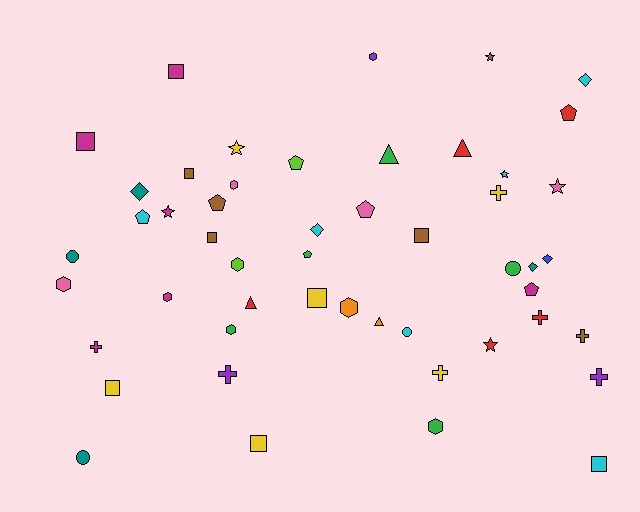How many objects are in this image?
There are 50 objects.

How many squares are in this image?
There are 9 squares.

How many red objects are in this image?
There are 5 red objects.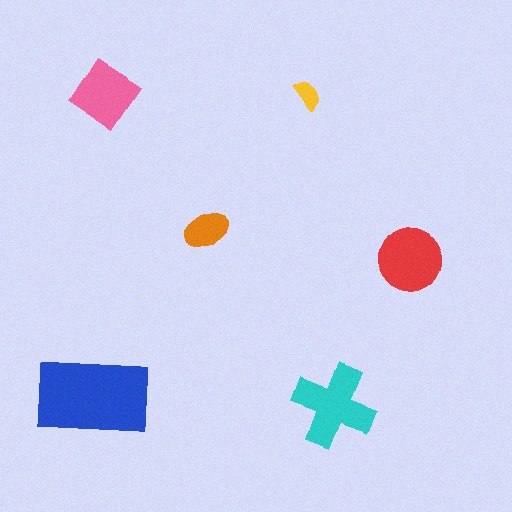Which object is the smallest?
The yellow semicircle.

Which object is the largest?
The blue rectangle.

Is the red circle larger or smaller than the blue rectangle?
Smaller.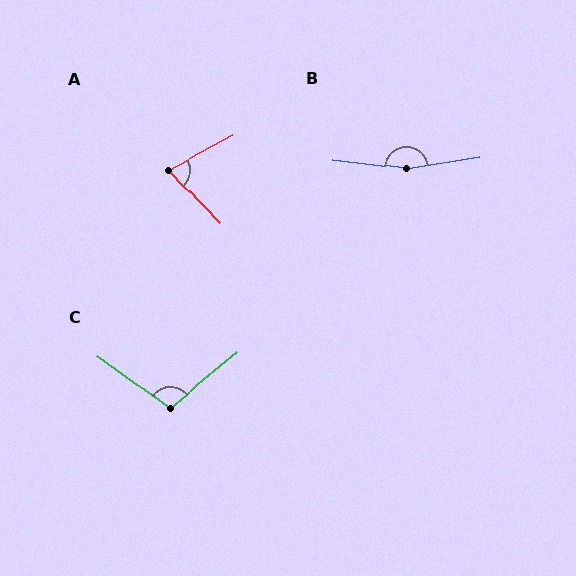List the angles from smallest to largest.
A (75°), C (106°), B (164°).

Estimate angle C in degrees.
Approximately 106 degrees.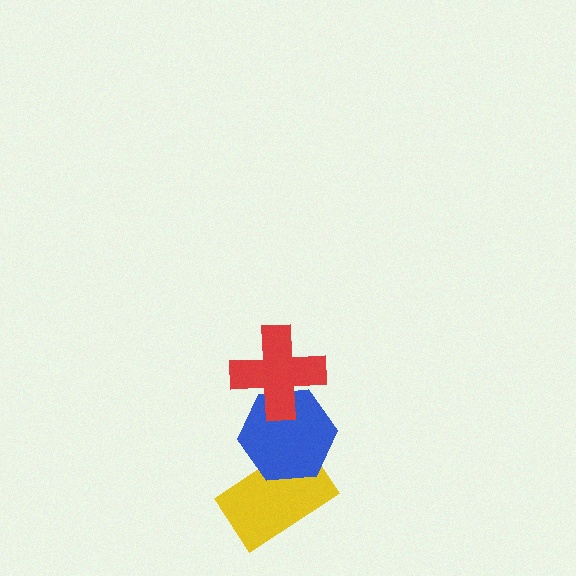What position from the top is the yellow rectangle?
The yellow rectangle is 3rd from the top.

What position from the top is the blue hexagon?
The blue hexagon is 2nd from the top.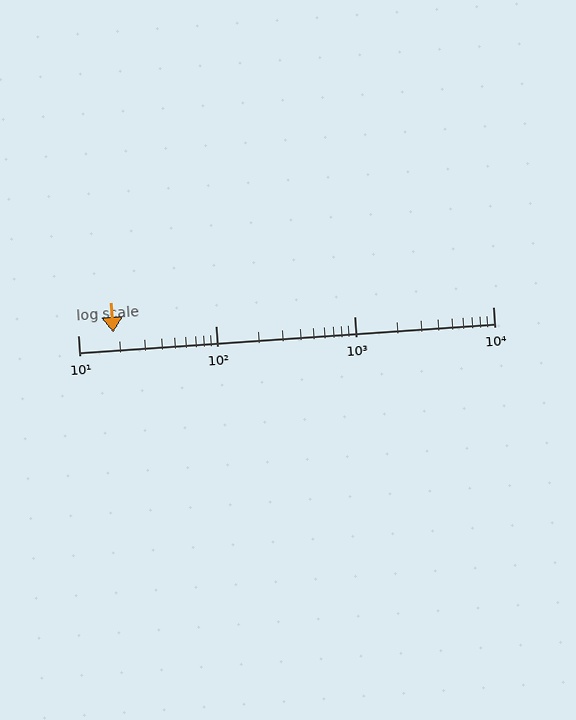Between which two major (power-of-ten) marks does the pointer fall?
The pointer is between 10 and 100.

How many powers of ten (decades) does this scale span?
The scale spans 3 decades, from 10 to 10000.